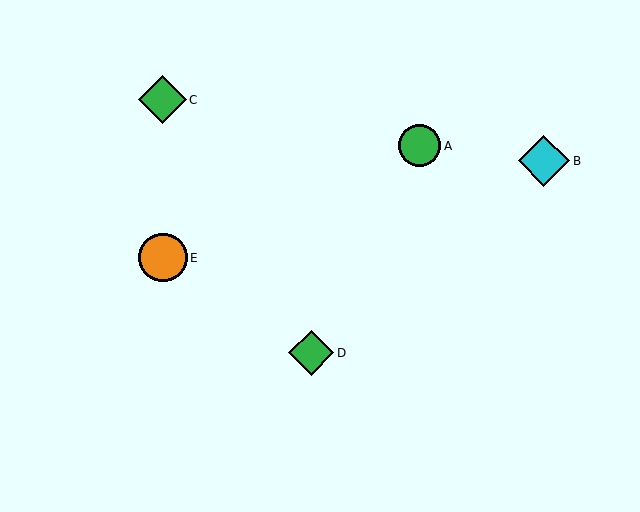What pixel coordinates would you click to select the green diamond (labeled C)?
Click at (162, 100) to select the green diamond C.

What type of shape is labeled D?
Shape D is a green diamond.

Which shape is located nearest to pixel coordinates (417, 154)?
The green circle (labeled A) at (420, 146) is nearest to that location.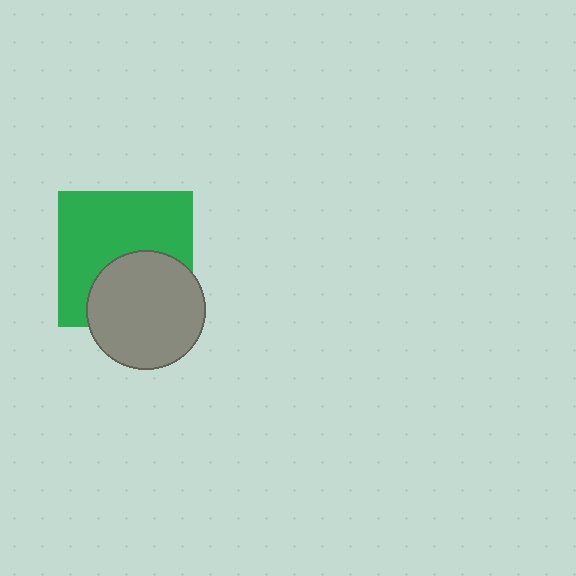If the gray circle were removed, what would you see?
You would see the complete green square.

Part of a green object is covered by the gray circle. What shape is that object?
It is a square.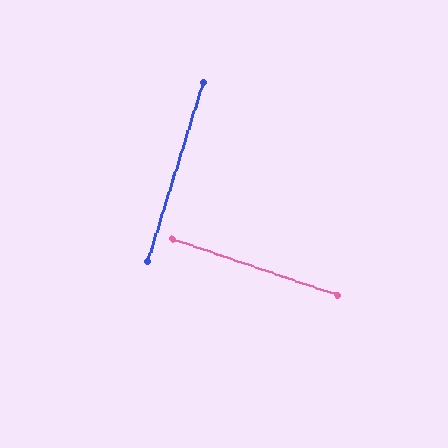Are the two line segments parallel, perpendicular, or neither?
Perpendicular — they meet at approximately 88°.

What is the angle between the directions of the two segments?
Approximately 88 degrees.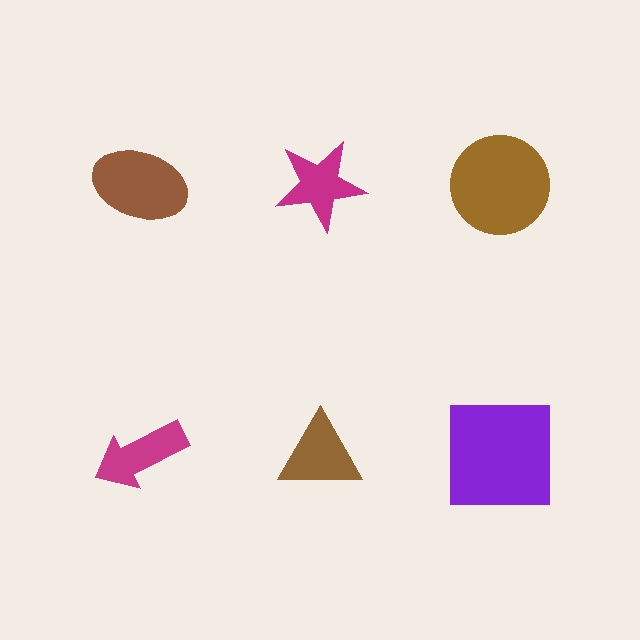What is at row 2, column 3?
A purple square.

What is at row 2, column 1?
A magenta arrow.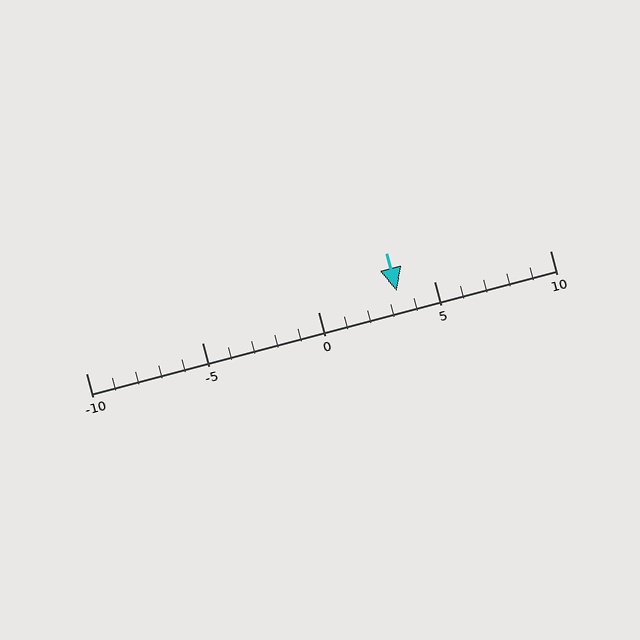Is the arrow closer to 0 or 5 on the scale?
The arrow is closer to 5.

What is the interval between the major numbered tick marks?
The major tick marks are spaced 5 units apart.